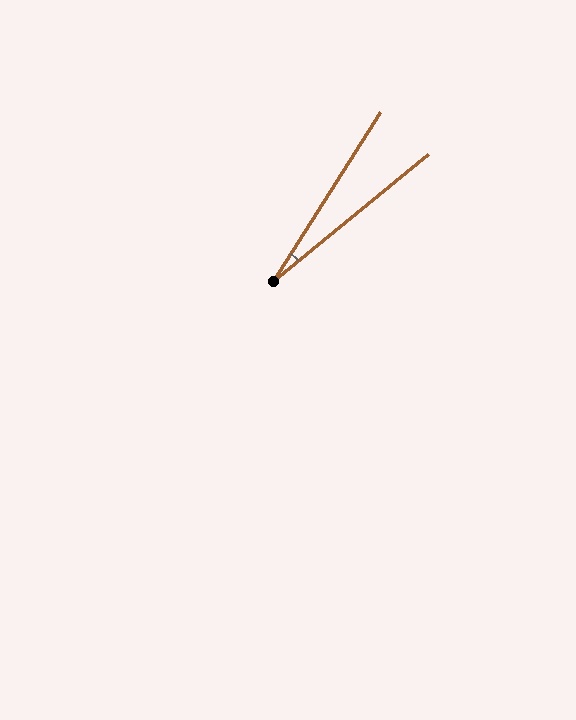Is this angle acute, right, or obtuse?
It is acute.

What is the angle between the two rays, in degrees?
Approximately 18 degrees.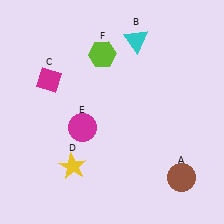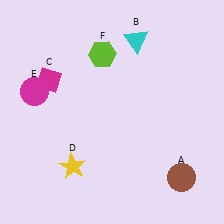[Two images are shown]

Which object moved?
The magenta circle (E) moved left.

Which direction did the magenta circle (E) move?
The magenta circle (E) moved left.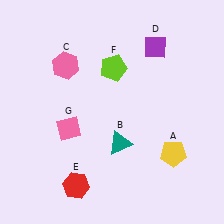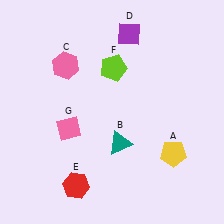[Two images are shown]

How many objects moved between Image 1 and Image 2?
1 object moved between the two images.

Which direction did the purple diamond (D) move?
The purple diamond (D) moved left.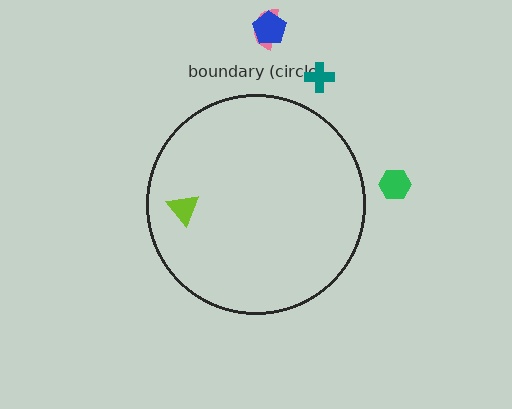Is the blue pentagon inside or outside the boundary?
Outside.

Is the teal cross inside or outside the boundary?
Outside.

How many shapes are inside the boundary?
1 inside, 4 outside.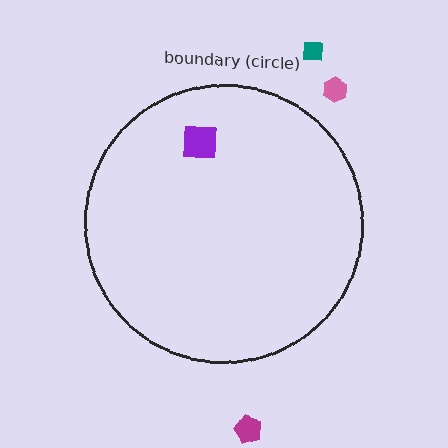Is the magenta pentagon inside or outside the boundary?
Outside.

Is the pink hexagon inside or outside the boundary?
Outside.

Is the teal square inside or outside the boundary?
Outside.